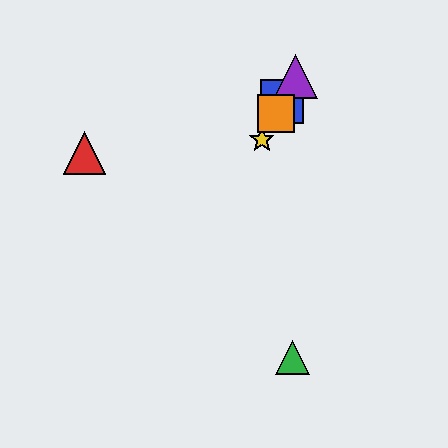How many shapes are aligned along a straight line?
4 shapes (the blue square, the yellow star, the purple triangle, the orange square) are aligned along a straight line.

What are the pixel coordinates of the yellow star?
The yellow star is at (262, 140).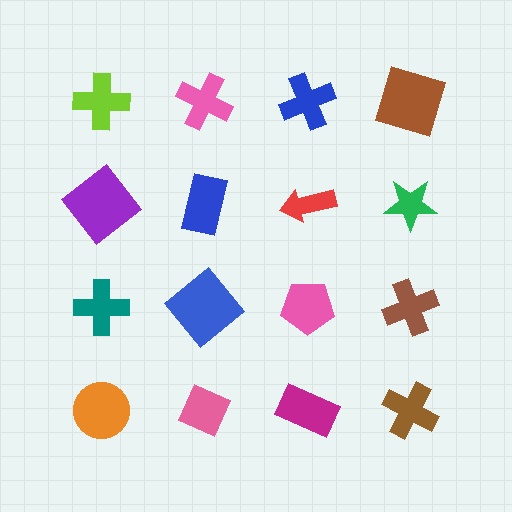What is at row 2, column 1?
A purple diamond.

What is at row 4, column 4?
A brown cross.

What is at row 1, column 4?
A brown square.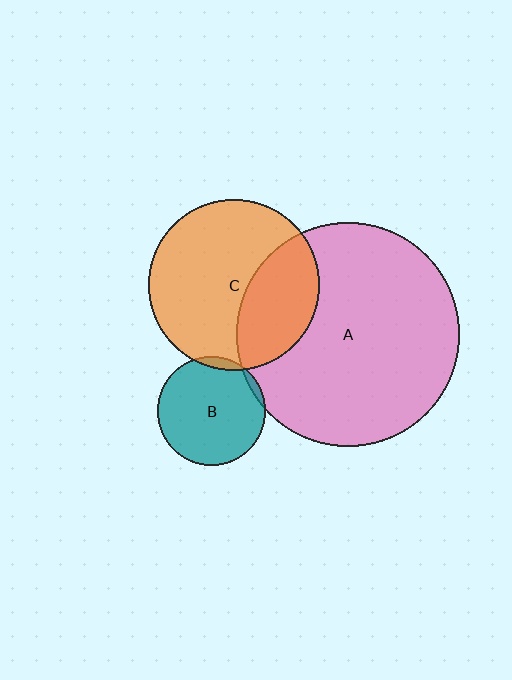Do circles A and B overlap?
Yes.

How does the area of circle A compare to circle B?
Approximately 4.2 times.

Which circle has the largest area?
Circle A (pink).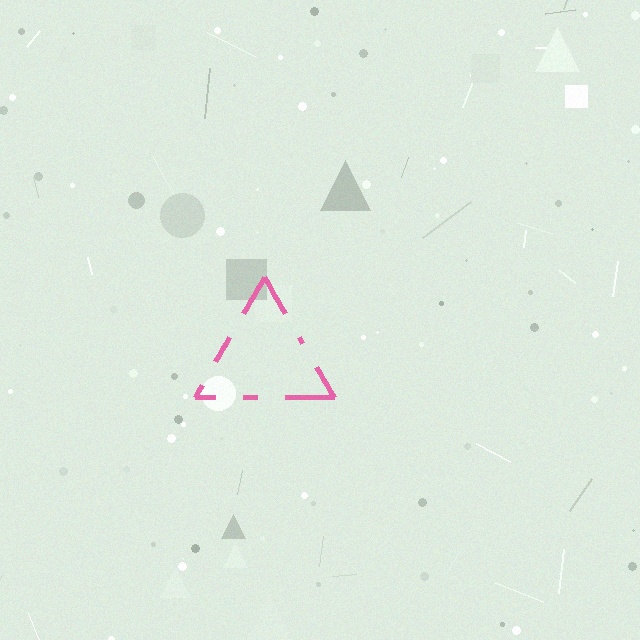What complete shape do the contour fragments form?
The contour fragments form a triangle.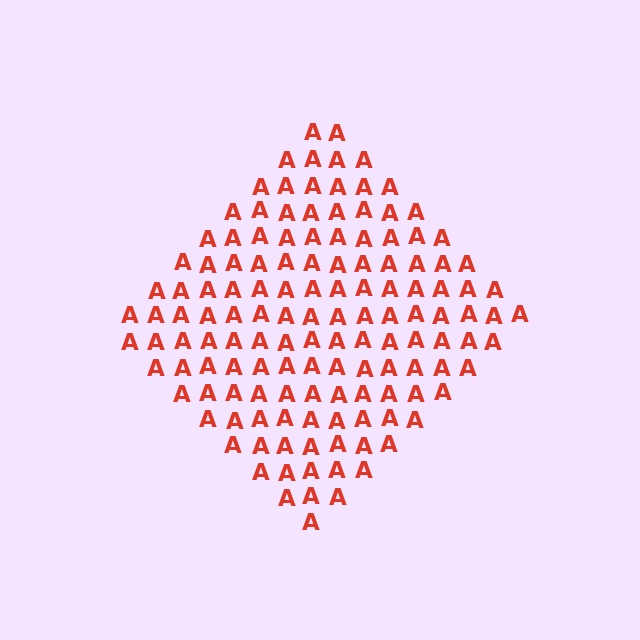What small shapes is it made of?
It is made of small letter A's.